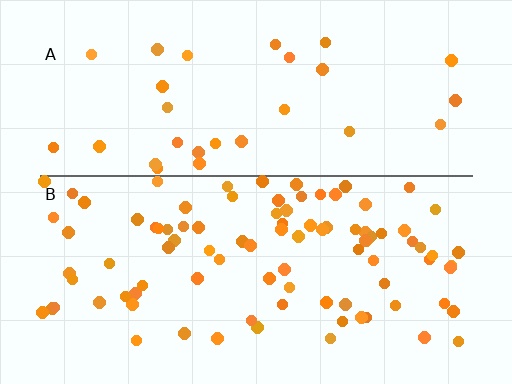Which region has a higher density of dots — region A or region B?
B (the bottom).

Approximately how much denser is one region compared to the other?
Approximately 3.0× — region B over region A.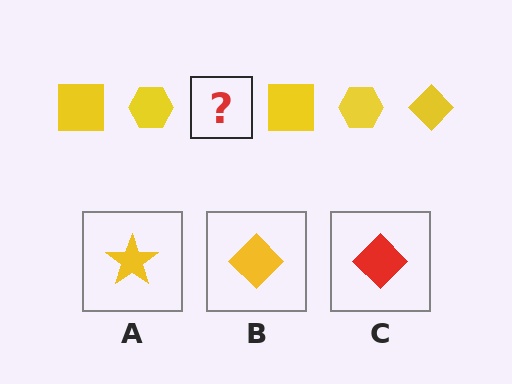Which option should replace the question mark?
Option B.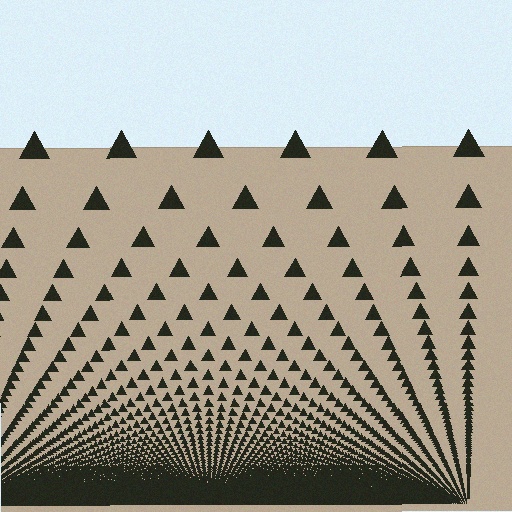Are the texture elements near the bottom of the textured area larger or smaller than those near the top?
Smaller. The gradient is inverted — elements near the bottom are smaller and denser.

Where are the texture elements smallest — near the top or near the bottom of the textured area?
Near the bottom.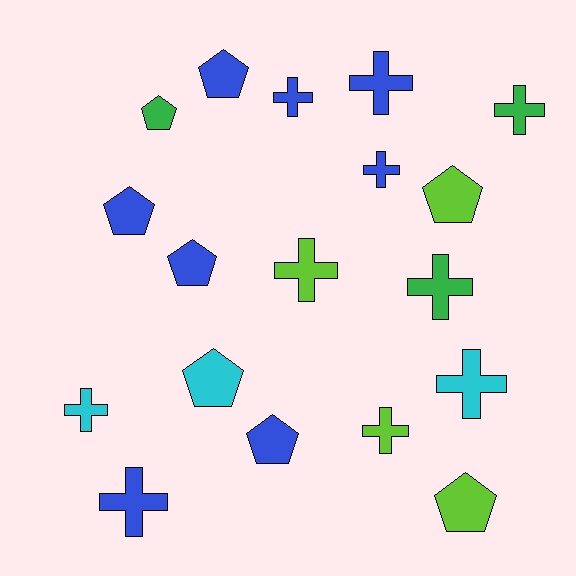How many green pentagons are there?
There is 1 green pentagon.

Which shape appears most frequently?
Cross, with 10 objects.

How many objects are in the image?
There are 18 objects.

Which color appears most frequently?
Blue, with 8 objects.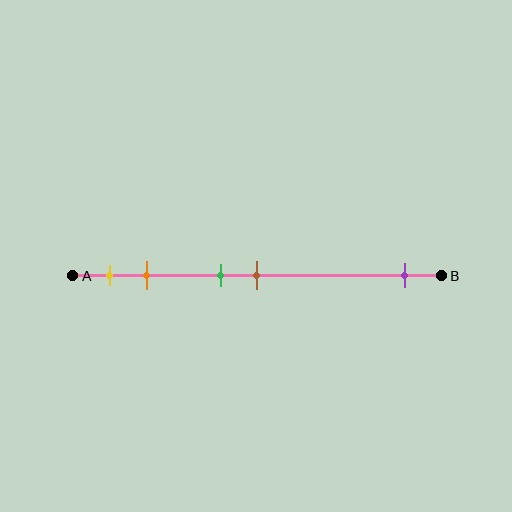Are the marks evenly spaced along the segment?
No, the marks are not evenly spaced.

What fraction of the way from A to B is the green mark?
The green mark is approximately 40% (0.4) of the way from A to B.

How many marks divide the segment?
There are 5 marks dividing the segment.